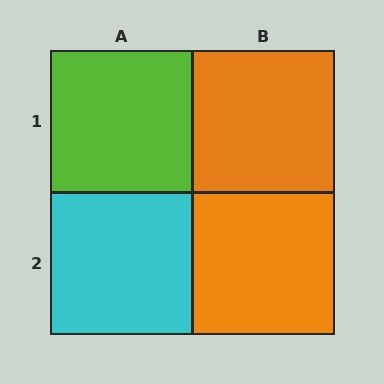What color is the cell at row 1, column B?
Orange.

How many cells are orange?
2 cells are orange.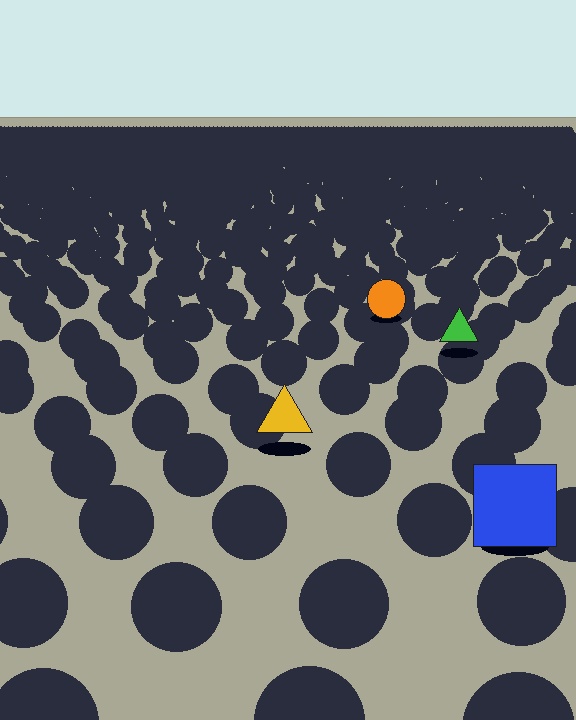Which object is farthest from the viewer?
The orange circle is farthest from the viewer. It appears smaller and the ground texture around it is denser.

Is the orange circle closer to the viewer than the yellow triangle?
No. The yellow triangle is closer — you can tell from the texture gradient: the ground texture is coarser near it.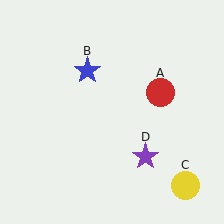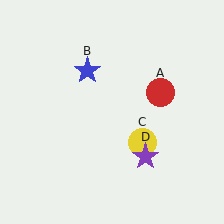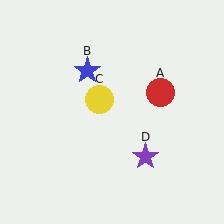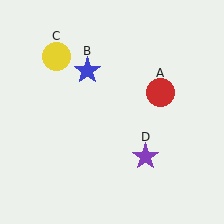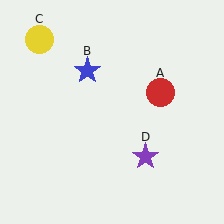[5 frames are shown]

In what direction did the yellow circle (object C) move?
The yellow circle (object C) moved up and to the left.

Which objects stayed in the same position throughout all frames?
Red circle (object A) and blue star (object B) and purple star (object D) remained stationary.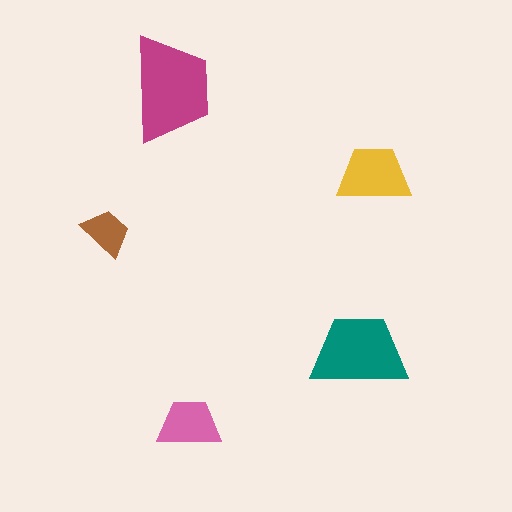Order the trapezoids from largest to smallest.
the magenta one, the teal one, the yellow one, the pink one, the brown one.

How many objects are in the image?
There are 5 objects in the image.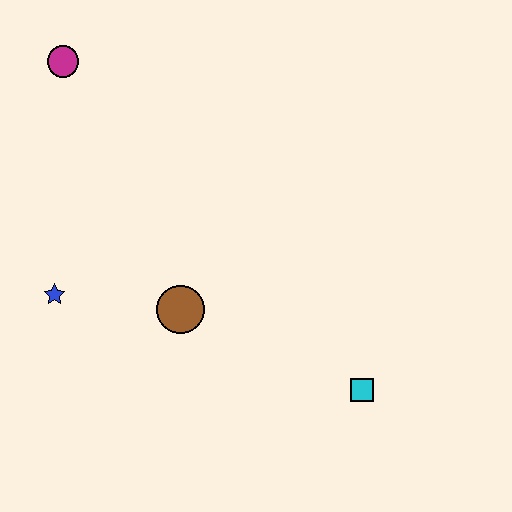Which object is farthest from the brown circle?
The magenta circle is farthest from the brown circle.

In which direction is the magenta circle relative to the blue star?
The magenta circle is above the blue star.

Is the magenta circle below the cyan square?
No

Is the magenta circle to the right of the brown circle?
No